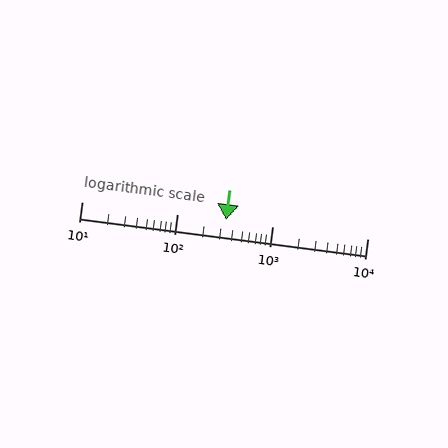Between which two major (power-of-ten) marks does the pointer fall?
The pointer is between 100 and 1000.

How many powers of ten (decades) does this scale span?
The scale spans 3 decades, from 10 to 10000.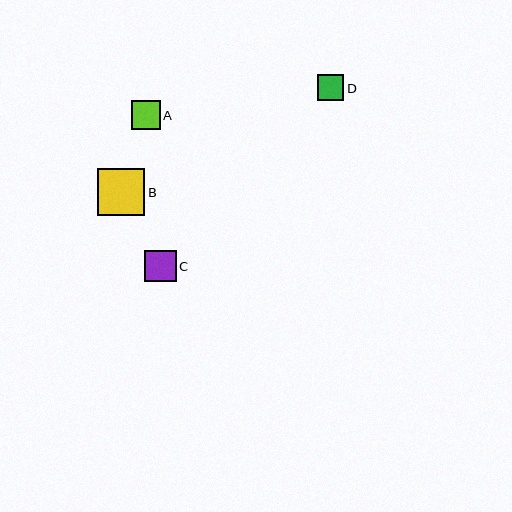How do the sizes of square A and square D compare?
Square A and square D are approximately the same size.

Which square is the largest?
Square B is the largest with a size of approximately 47 pixels.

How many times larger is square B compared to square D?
Square B is approximately 1.8 times the size of square D.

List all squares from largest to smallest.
From largest to smallest: B, C, A, D.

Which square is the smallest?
Square D is the smallest with a size of approximately 26 pixels.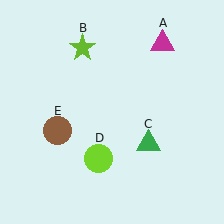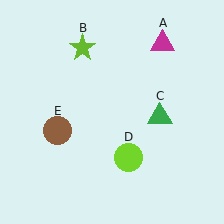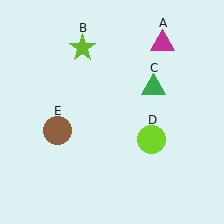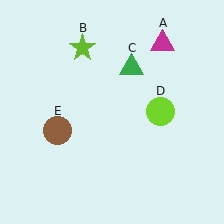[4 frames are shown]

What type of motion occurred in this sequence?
The green triangle (object C), lime circle (object D) rotated counterclockwise around the center of the scene.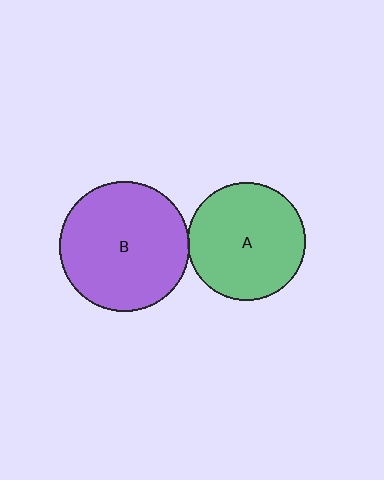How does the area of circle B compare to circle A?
Approximately 1.2 times.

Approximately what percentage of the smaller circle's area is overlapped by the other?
Approximately 5%.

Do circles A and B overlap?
Yes.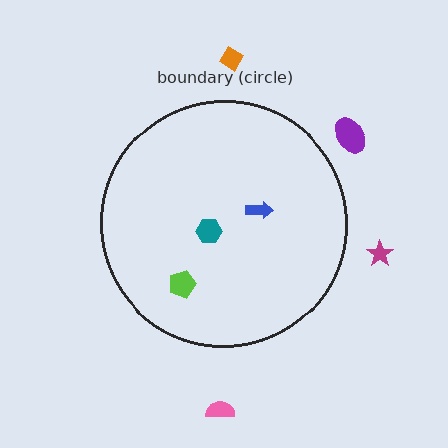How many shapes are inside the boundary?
3 inside, 4 outside.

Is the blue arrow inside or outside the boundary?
Inside.